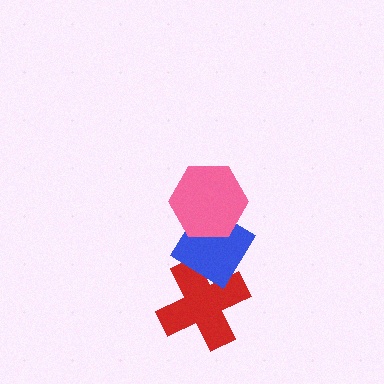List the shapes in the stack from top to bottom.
From top to bottom: the pink hexagon, the blue diamond, the red cross.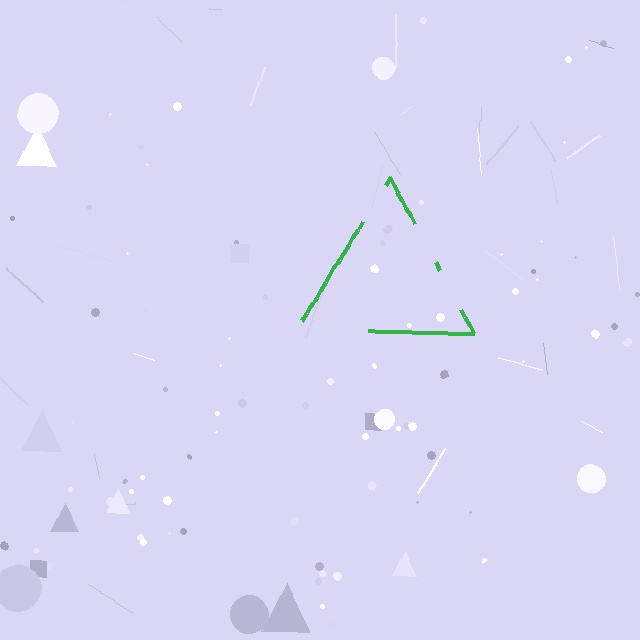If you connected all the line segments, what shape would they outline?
They would outline a triangle.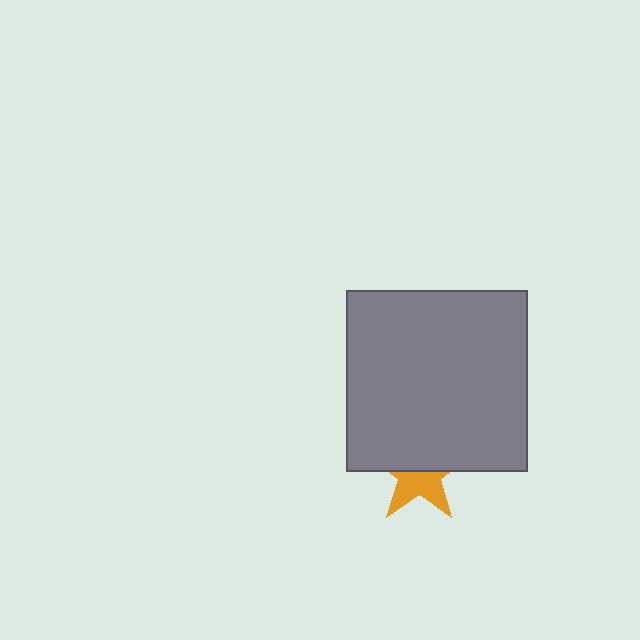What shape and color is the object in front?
The object in front is a gray square.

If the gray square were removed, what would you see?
You would see the complete orange star.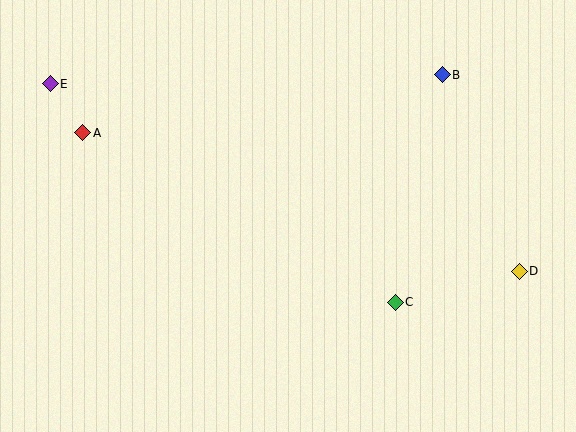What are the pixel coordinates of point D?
Point D is at (519, 271).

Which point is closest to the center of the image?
Point C at (395, 302) is closest to the center.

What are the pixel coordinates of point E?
Point E is at (50, 84).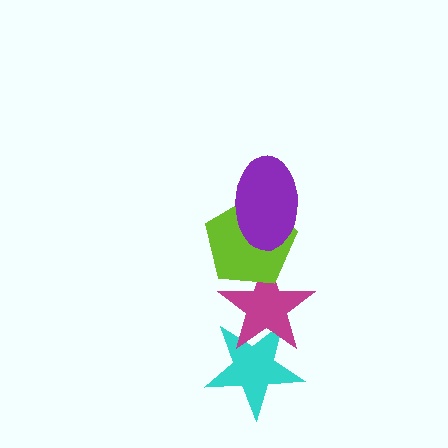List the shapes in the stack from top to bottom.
From top to bottom: the purple ellipse, the lime pentagon, the magenta star, the cyan star.